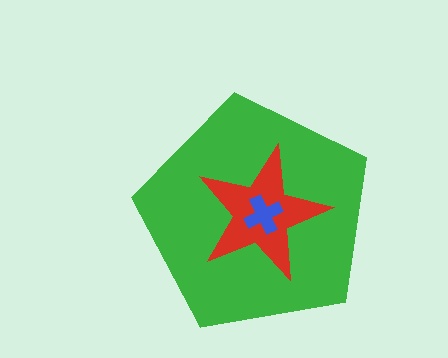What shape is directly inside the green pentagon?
The red star.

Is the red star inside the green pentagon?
Yes.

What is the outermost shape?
The green pentagon.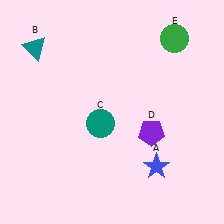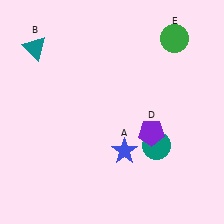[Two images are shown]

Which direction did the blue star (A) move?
The blue star (A) moved left.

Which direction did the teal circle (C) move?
The teal circle (C) moved right.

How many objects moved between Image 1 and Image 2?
2 objects moved between the two images.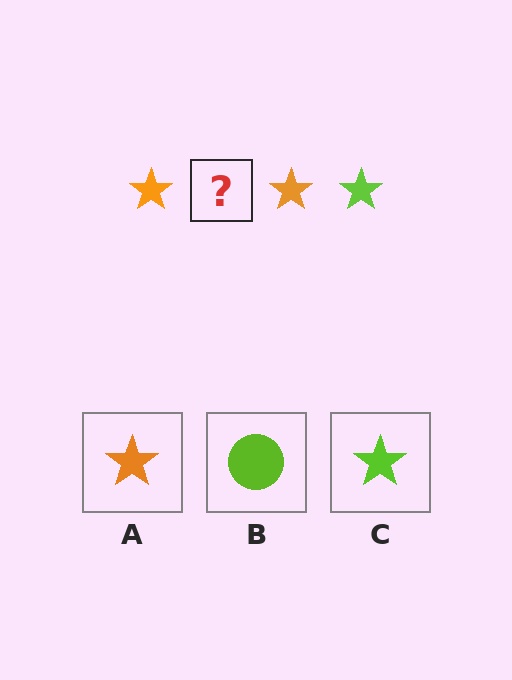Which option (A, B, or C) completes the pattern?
C.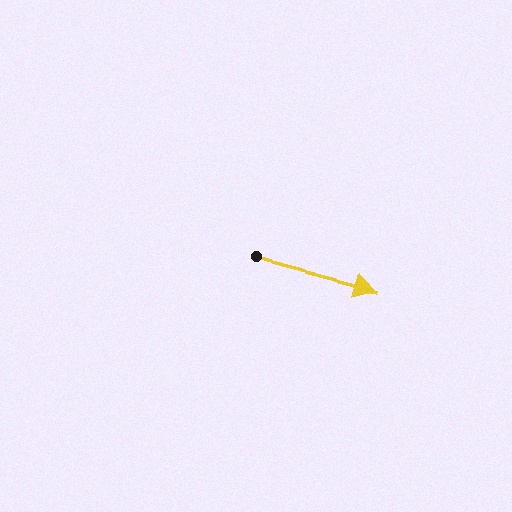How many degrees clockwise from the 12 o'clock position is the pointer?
Approximately 105 degrees.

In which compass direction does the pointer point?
East.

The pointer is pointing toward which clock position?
Roughly 3 o'clock.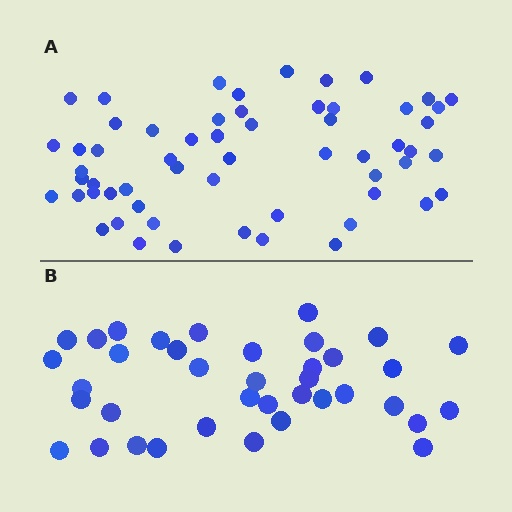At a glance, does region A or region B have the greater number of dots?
Region A (the top region) has more dots.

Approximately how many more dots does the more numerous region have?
Region A has approximately 20 more dots than region B.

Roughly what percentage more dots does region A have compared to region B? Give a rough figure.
About 55% more.